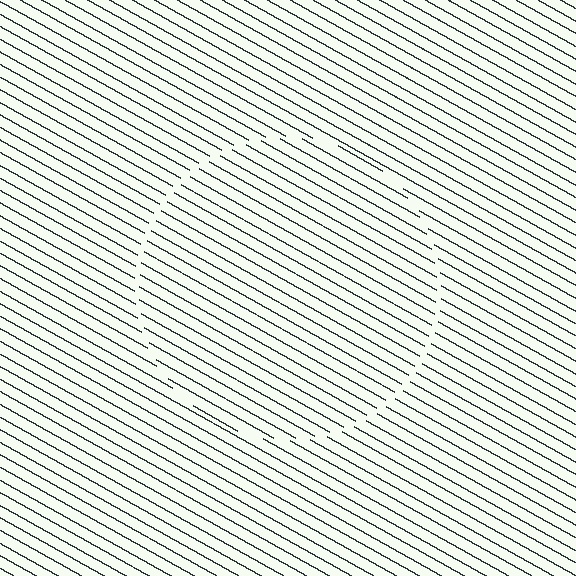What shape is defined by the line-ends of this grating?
An illusory circle. The interior of the shape contains the same grating, shifted by half a period — the contour is defined by the phase discontinuity where line-ends from the inner and outer gratings abut.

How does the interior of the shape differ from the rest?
The interior of the shape contains the same grating, shifted by half a period — the contour is defined by the phase discontinuity where line-ends from the inner and outer gratings abut.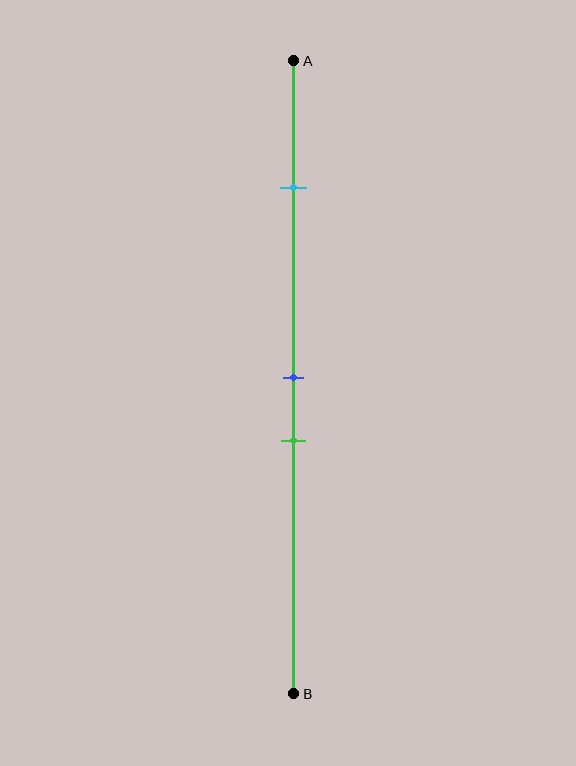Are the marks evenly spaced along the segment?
No, the marks are not evenly spaced.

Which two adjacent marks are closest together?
The blue and green marks are the closest adjacent pair.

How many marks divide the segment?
There are 3 marks dividing the segment.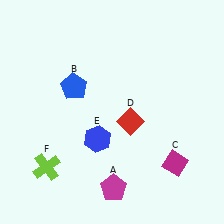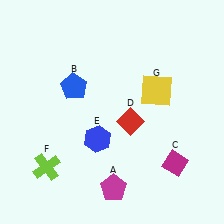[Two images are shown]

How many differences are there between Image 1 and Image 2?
There is 1 difference between the two images.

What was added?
A yellow square (G) was added in Image 2.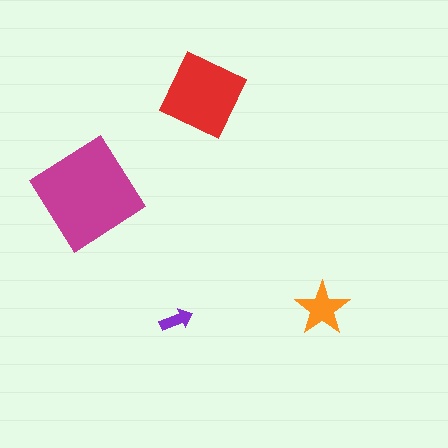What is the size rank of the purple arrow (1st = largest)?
4th.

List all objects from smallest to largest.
The purple arrow, the orange star, the red diamond, the magenta diamond.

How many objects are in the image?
There are 4 objects in the image.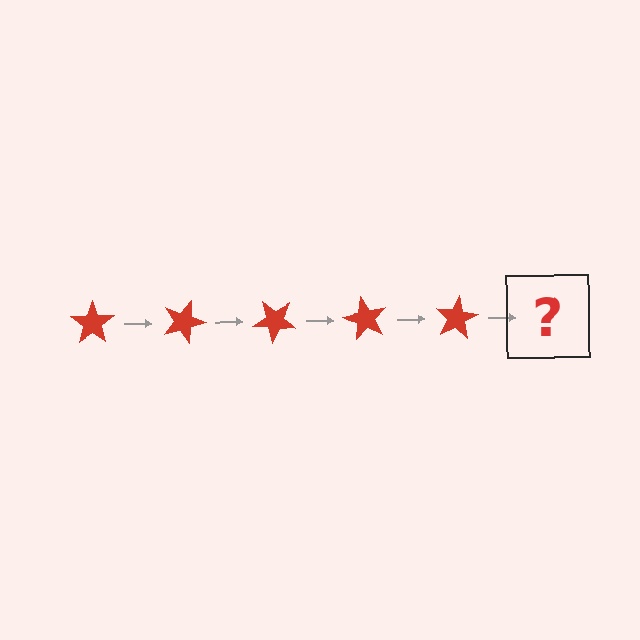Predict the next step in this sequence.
The next step is a red star rotated 100 degrees.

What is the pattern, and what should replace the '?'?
The pattern is that the star rotates 20 degrees each step. The '?' should be a red star rotated 100 degrees.